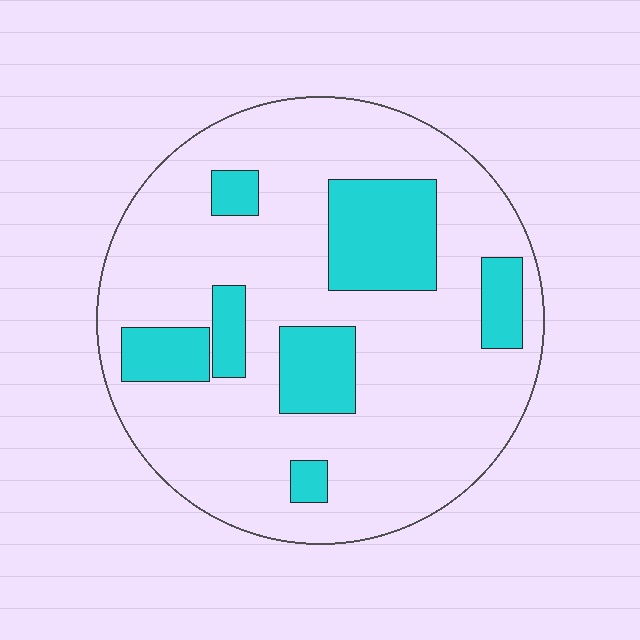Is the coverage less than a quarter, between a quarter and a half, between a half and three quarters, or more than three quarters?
Less than a quarter.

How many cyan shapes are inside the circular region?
7.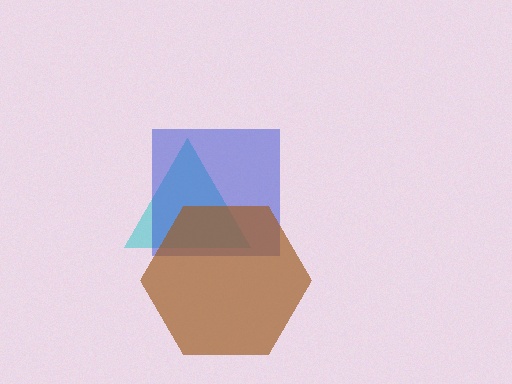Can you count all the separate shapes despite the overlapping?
Yes, there are 3 separate shapes.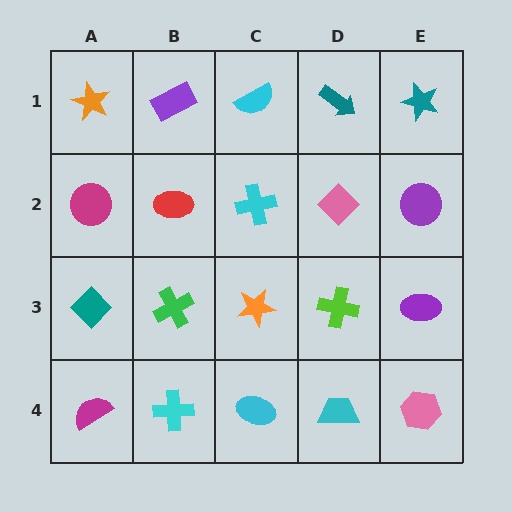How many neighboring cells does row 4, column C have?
3.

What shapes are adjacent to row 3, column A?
A magenta circle (row 2, column A), a magenta semicircle (row 4, column A), a green cross (row 3, column B).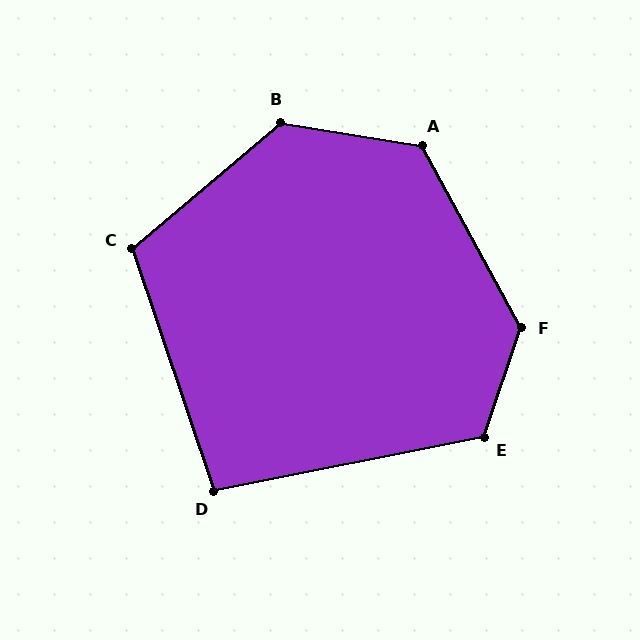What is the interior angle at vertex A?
Approximately 128 degrees (obtuse).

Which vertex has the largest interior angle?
F, at approximately 132 degrees.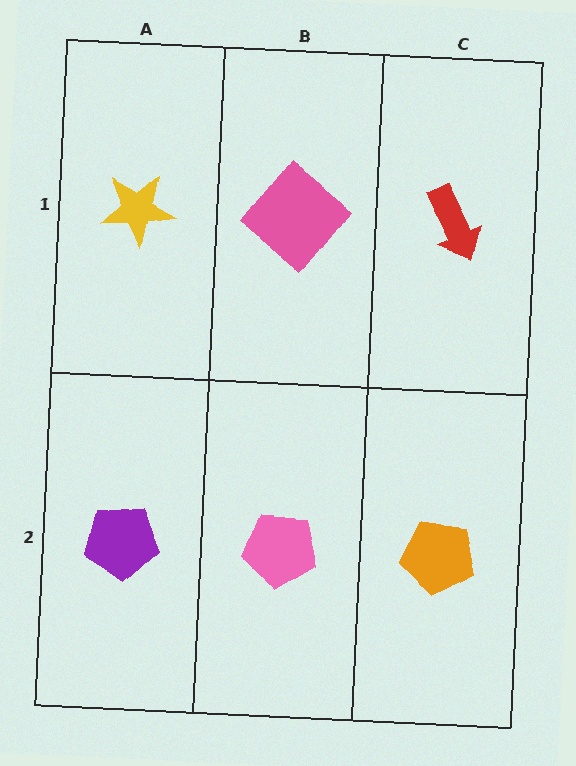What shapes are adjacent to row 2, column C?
A red arrow (row 1, column C), a pink pentagon (row 2, column B).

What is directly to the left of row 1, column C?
A pink diamond.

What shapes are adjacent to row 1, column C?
An orange pentagon (row 2, column C), a pink diamond (row 1, column B).